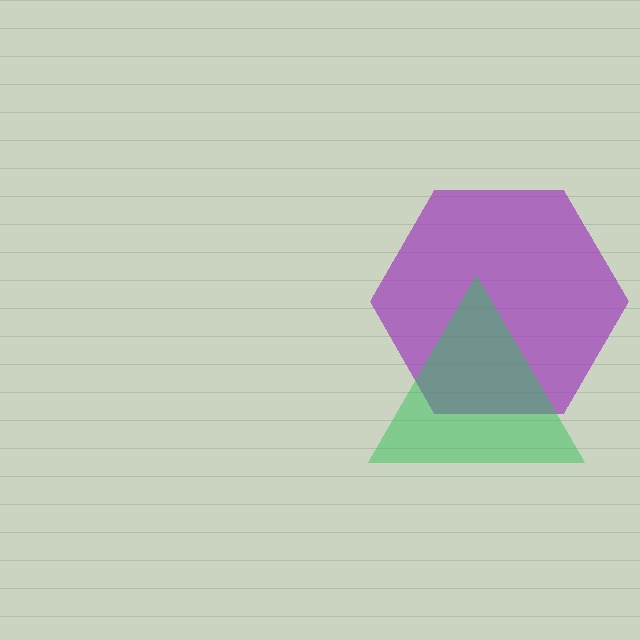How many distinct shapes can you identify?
There are 2 distinct shapes: a purple hexagon, a green triangle.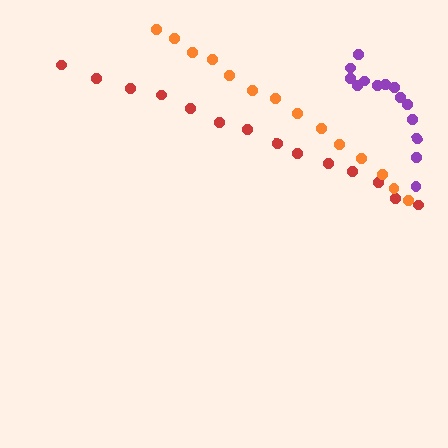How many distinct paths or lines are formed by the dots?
There are 3 distinct paths.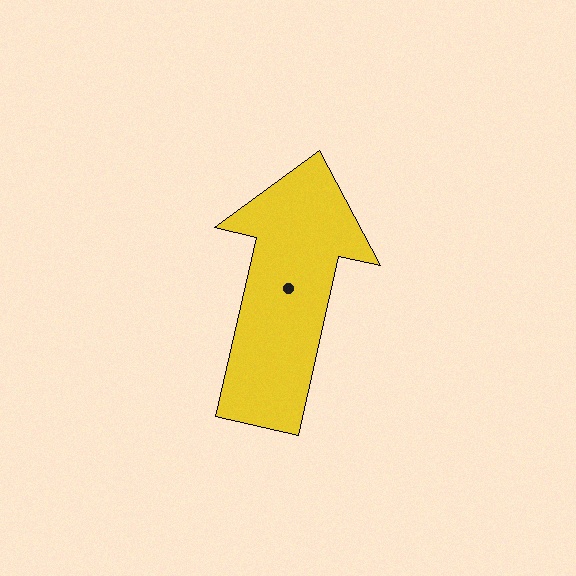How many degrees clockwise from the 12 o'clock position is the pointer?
Approximately 13 degrees.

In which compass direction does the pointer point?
North.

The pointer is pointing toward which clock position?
Roughly 12 o'clock.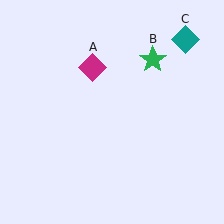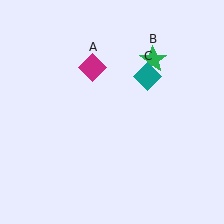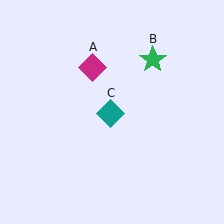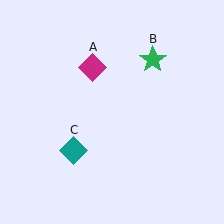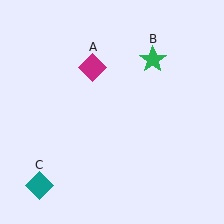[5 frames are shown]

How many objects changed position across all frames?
1 object changed position: teal diamond (object C).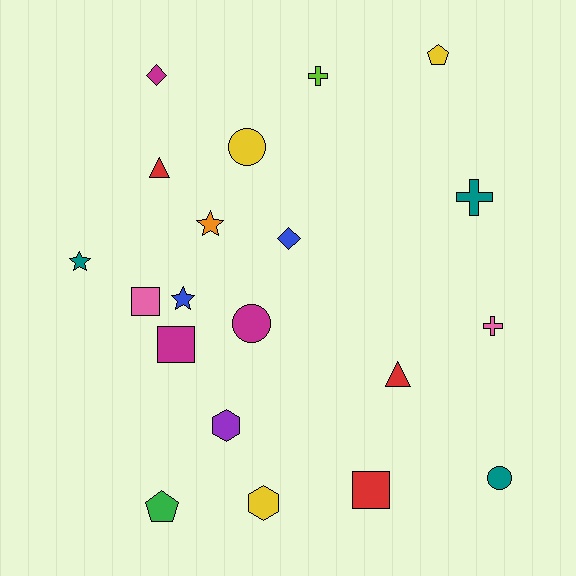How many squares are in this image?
There are 3 squares.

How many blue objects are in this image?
There are 2 blue objects.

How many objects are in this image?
There are 20 objects.